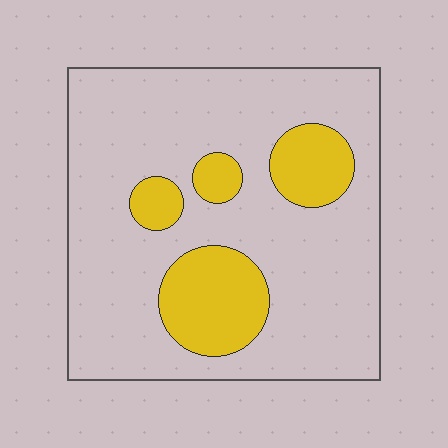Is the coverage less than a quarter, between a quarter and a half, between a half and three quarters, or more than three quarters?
Less than a quarter.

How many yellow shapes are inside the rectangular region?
4.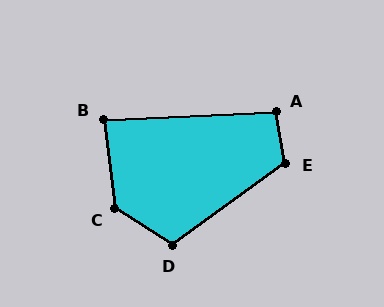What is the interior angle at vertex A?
Approximately 98 degrees (obtuse).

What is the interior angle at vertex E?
Approximately 116 degrees (obtuse).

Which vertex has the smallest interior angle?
B, at approximately 86 degrees.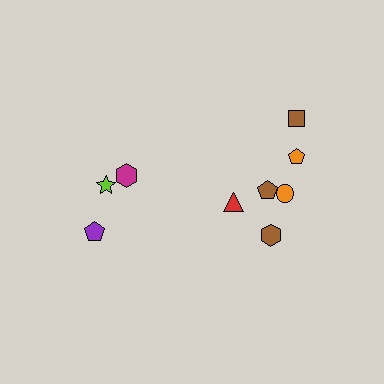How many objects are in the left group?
There are 3 objects.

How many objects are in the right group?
There are 6 objects.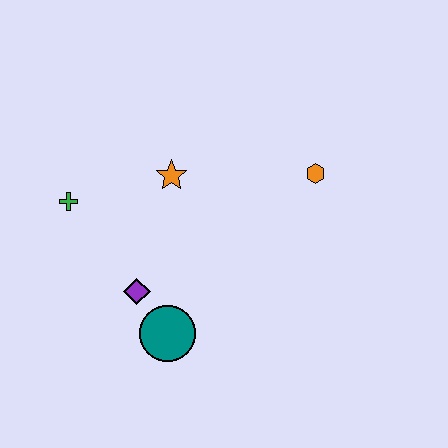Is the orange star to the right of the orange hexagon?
No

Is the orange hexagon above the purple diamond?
Yes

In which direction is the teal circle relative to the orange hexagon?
The teal circle is below the orange hexagon.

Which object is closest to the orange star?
The green cross is closest to the orange star.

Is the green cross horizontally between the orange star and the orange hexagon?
No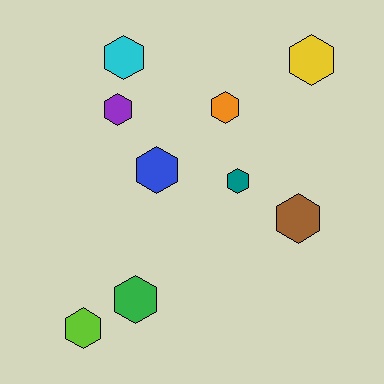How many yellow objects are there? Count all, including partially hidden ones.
There is 1 yellow object.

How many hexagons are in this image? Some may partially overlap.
There are 9 hexagons.